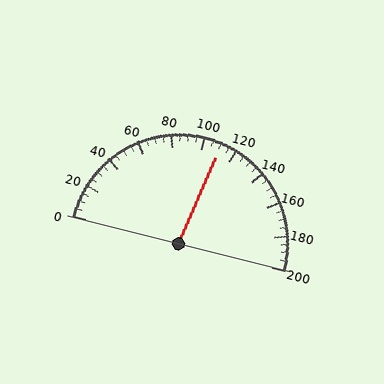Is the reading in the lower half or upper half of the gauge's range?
The reading is in the upper half of the range (0 to 200).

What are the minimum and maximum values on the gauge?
The gauge ranges from 0 to 200.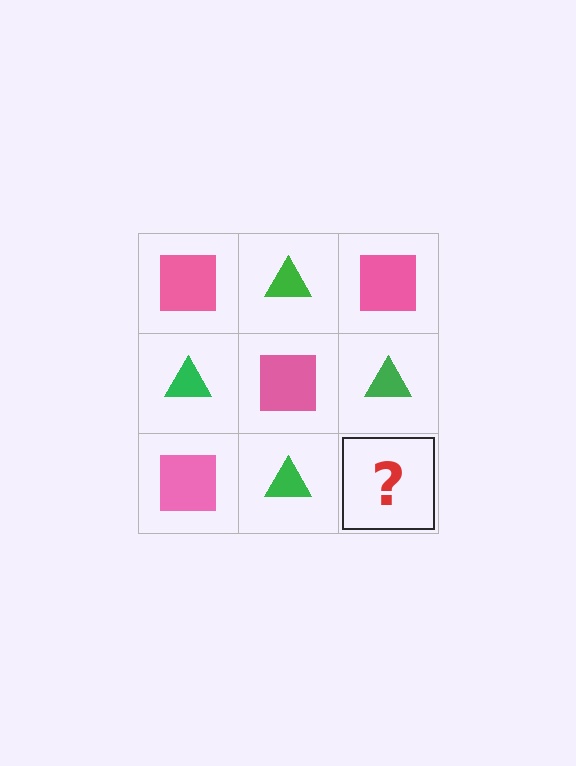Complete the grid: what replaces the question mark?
The question mark should be replaced with a pink square.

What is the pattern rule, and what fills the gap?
The rule is that it alternates pink square and green triangle in a checkerboard pattern. The gap should be filled with a pink square.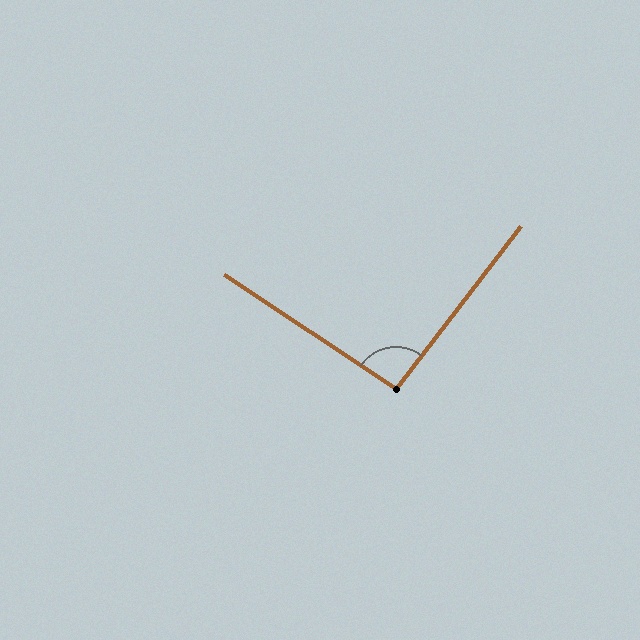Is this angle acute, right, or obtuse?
It is approximately a right angle.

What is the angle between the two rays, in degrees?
Approximately 94 degrees.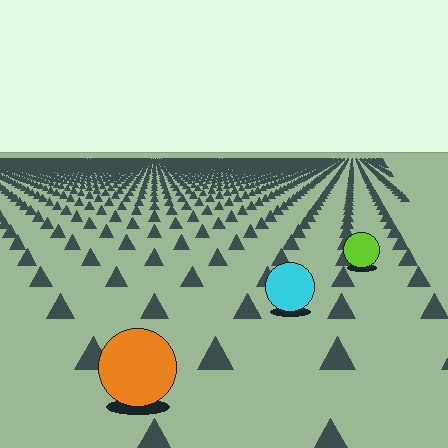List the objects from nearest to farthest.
From nearest to farthest: the orange circle, the cyan circle, the lime circle.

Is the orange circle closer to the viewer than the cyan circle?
Yes. The orange circle is closer — you can tell from the texture gradient: the ground texture is coarser near it.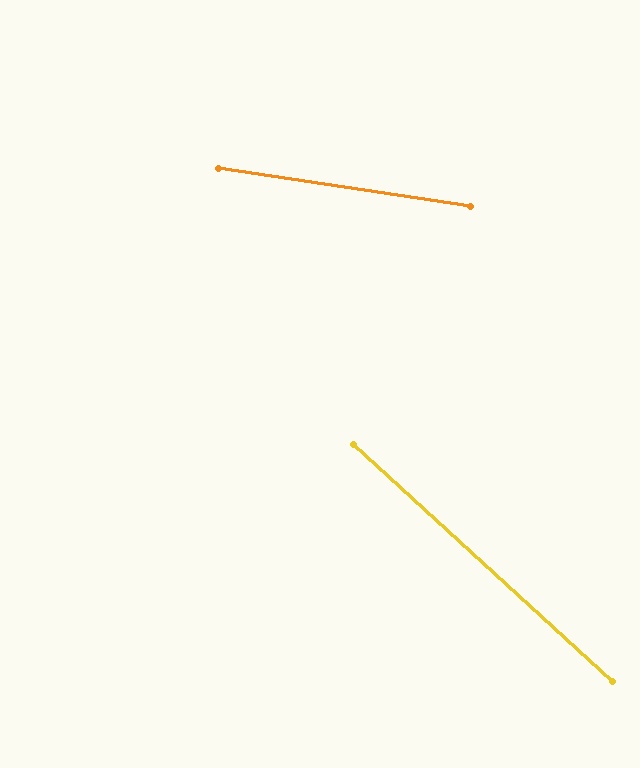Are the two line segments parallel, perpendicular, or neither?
Neither parallel nor perpendicular — they differ by about 34°.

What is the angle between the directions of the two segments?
Approximately 34 degrees.